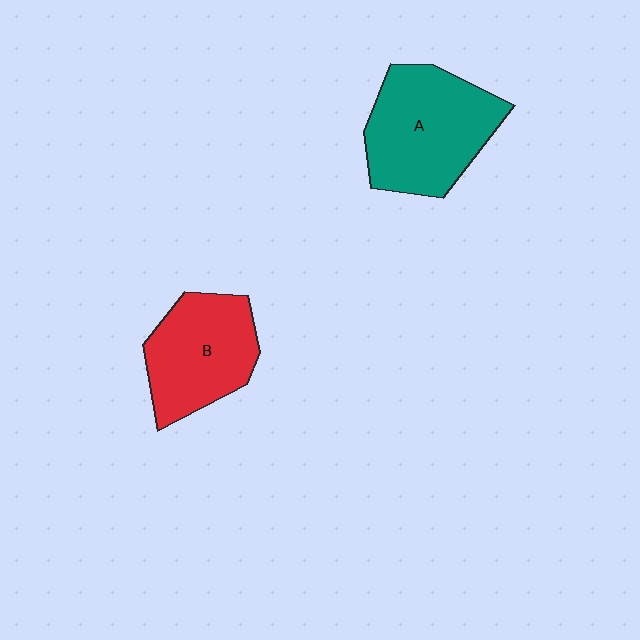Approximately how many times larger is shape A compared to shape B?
Approximately 1.2 times.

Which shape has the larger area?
Shape A (teal).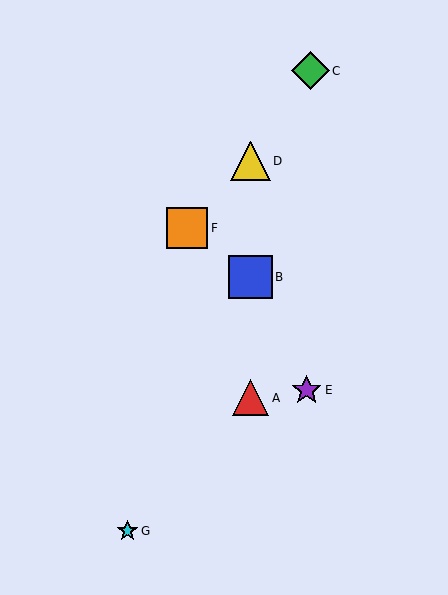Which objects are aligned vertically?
Objects A, B, D are aligned vertically.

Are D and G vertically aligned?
No, D is at x≈250 and G is at x≈127.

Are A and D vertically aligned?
Yes, both are at x≈250.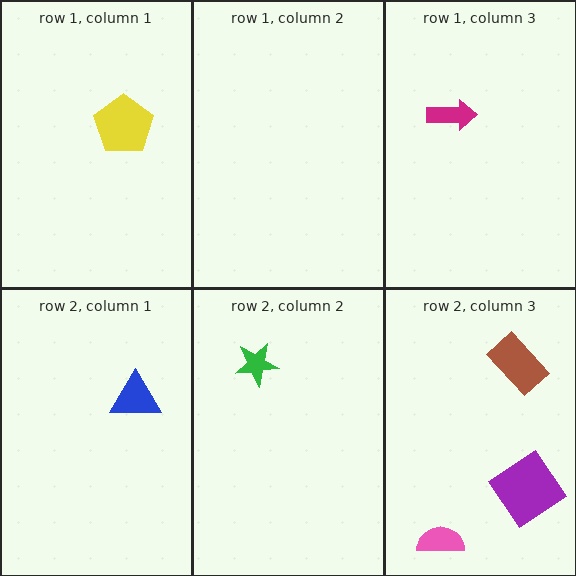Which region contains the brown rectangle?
The row 2, column 3 region.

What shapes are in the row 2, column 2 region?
The green star.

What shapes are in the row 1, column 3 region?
The magenta arrow.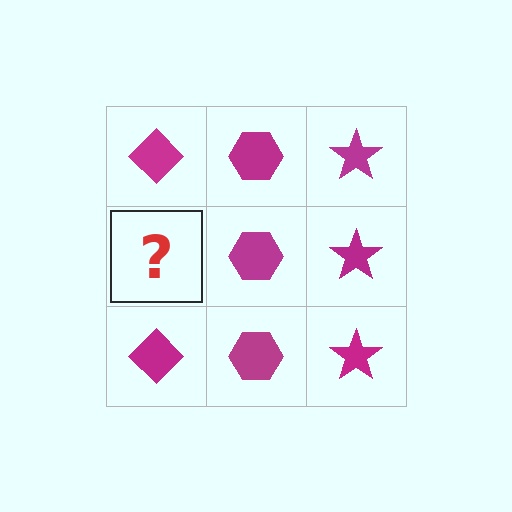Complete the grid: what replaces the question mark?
The question mark should be replaced with a magenta diamond.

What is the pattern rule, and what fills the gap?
The rule is that each column has a consistent shape. The gap should be filled with a magenta diamond.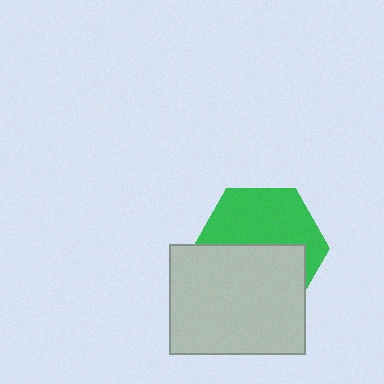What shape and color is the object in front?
The object in front is a light gray rectangle.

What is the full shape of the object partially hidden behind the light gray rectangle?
The partially hidden object is a green hexagon.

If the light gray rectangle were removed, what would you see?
You would see the complete green hexagon.